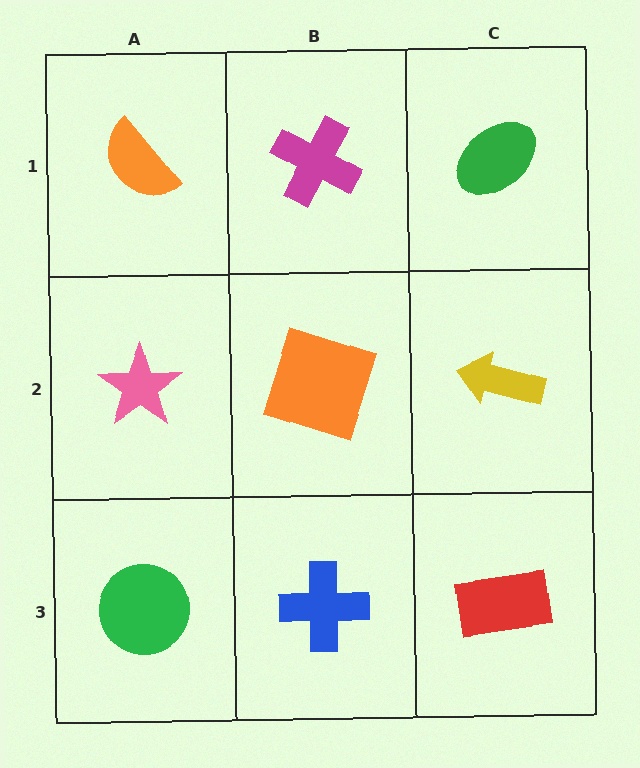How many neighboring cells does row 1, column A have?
2.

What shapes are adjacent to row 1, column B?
An orange square (row 2, column B), an orange semicircle (row 1, column A), a green ellipse (row 1, column C).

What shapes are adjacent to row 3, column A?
A pink star (row 2, column A), a blue cross (row 3, column B).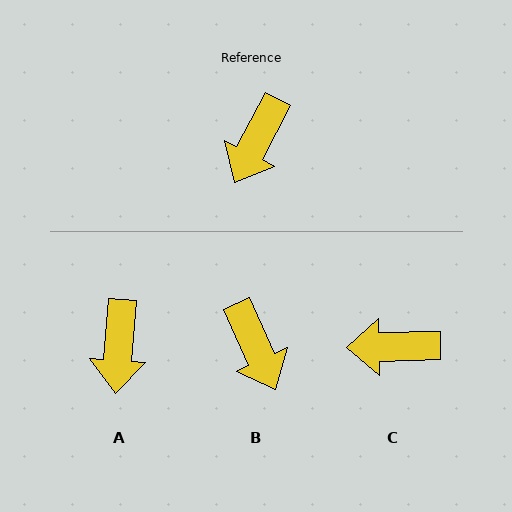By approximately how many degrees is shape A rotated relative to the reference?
Approximately 23 degrees counter-clockwise.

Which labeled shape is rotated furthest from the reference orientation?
C, about 62 degrees away.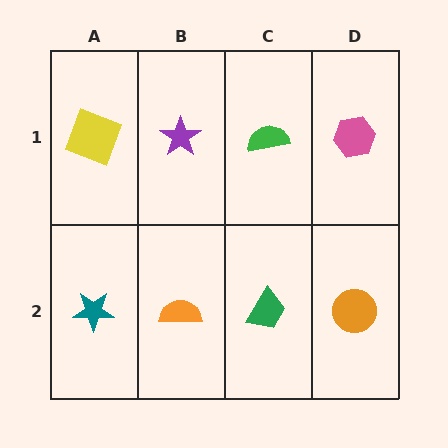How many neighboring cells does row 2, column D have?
2.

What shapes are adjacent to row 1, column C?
A green trapezoid (row 2, column C), a purple star (row 1, column B), a pink hexagon (row 1, column D).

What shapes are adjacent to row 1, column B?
An orange semicircle (row 2, column B), a yellow square (row 1, column A), a green semicircle (row 1, column C).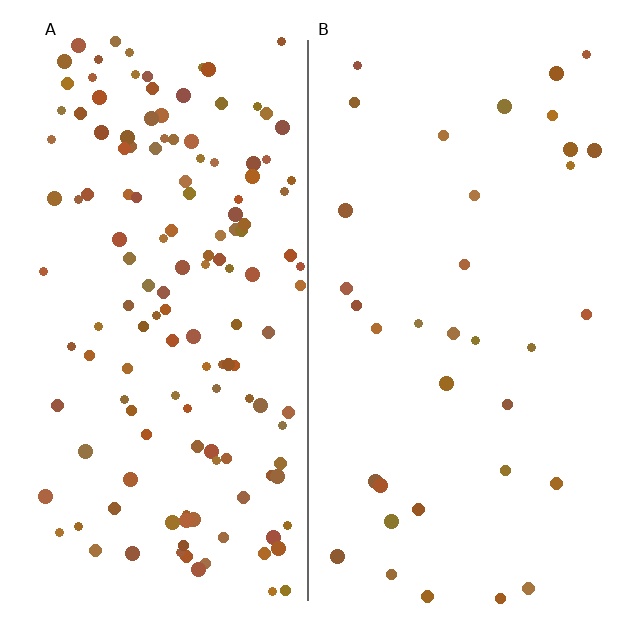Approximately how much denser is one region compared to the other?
Approximately 4.1× — region A over region B.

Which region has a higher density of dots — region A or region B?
A (the left).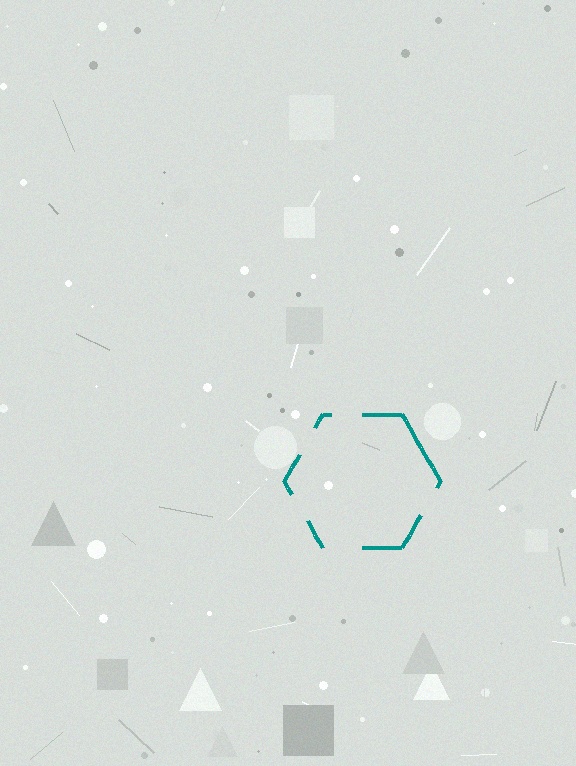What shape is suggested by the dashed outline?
The dashed outline suggests a hexagon.